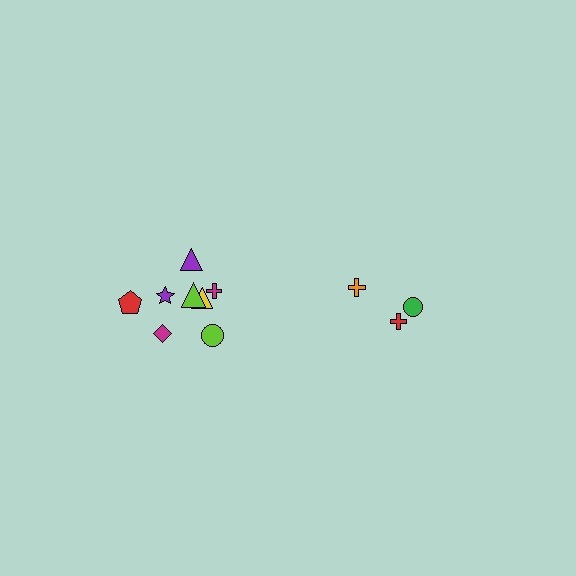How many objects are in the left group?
There are 8 objects.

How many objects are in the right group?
There are 3 objects.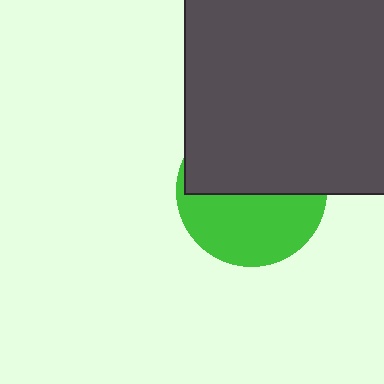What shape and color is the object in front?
The object in front is a dark gray rectangle.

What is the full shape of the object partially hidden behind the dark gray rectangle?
The partially hidden object is a green circle.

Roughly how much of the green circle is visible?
About half of it is visible (roughly 47%).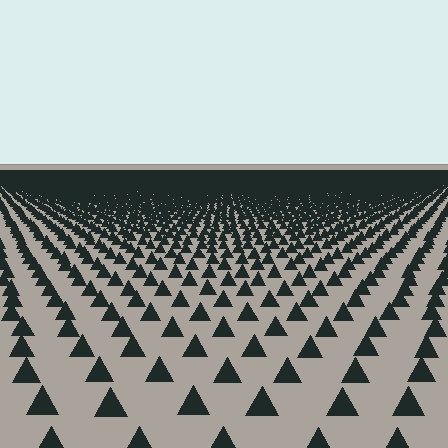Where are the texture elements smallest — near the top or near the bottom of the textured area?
Near the top.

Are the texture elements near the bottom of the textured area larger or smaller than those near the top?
Larger. Near the bottom, elements are closer to the viewer and appear at a bigger on-screen size.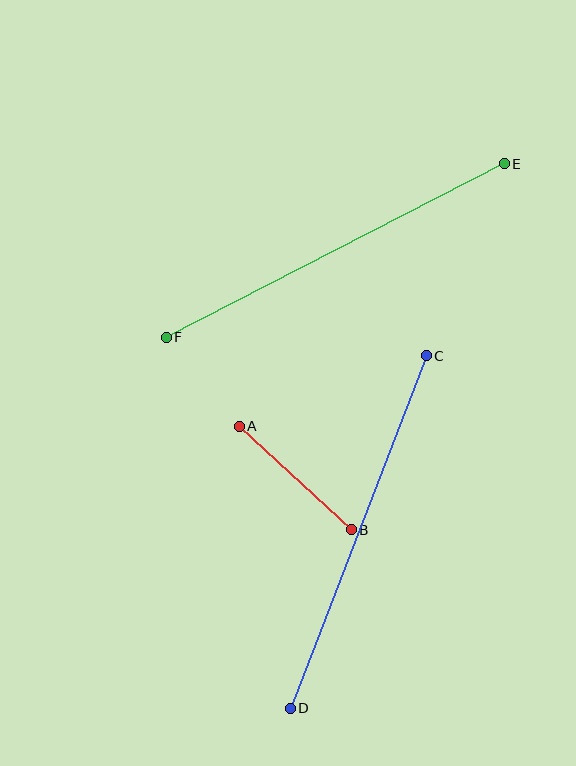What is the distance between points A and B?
The distance is approximately 153 pixels.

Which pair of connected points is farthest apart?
Points E and F are farthest apart.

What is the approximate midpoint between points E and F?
The midpoint is at approximately (335, 251) pixels.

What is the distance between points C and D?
The distance is approximately 378 pixels.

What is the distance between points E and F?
The distance is approximately 380 pixels.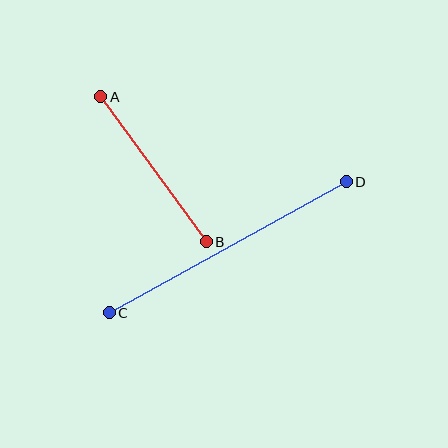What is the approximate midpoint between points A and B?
The midpoint is at approximately (154, 169) pixels.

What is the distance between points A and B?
The distance is approximately 180 pixels.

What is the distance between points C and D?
The distance is approximately 271 pixels.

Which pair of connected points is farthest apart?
Points C and D are farthest apart.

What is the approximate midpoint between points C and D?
The midpoint is at approximately (228, 247) pixels.